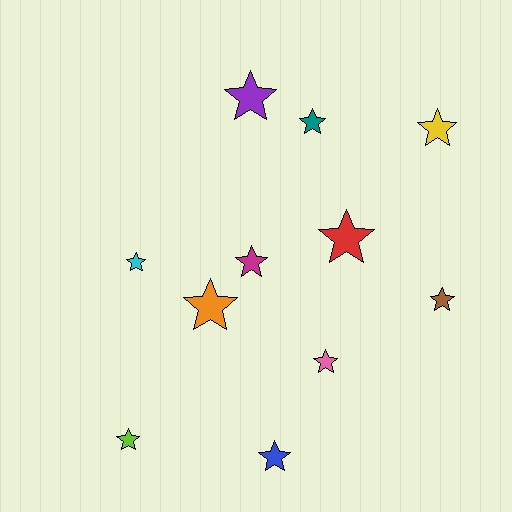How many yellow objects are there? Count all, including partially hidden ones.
There is 1 yellow object.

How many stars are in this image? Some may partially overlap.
There are 11 stars.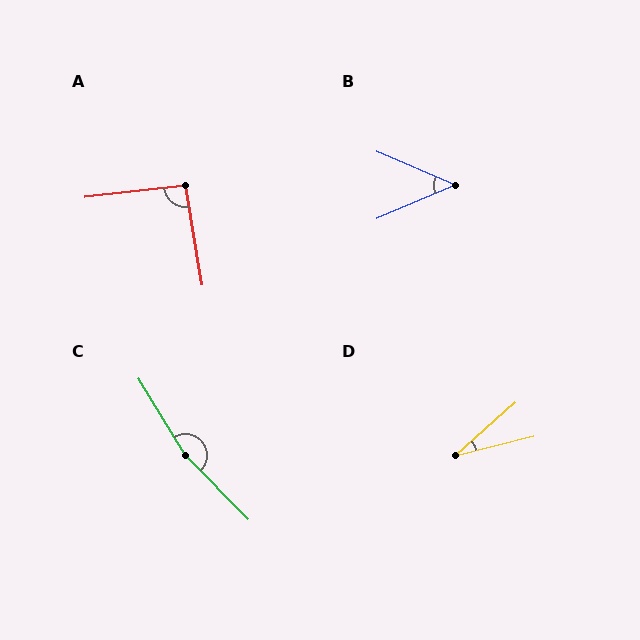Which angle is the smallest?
D, at approximately 28 degrees.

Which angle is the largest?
C, at approximately 167 degrees.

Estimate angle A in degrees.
Approximately 93 degrees.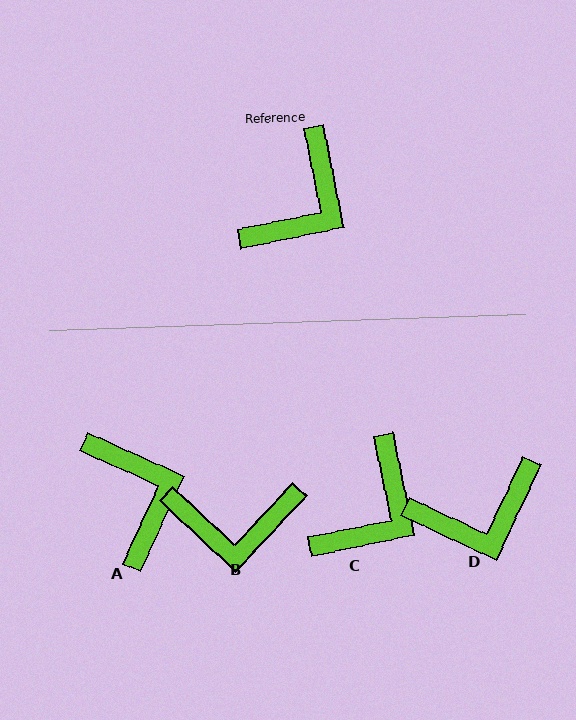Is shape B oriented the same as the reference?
No, it is off by about 55 degrees.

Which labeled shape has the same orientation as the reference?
C.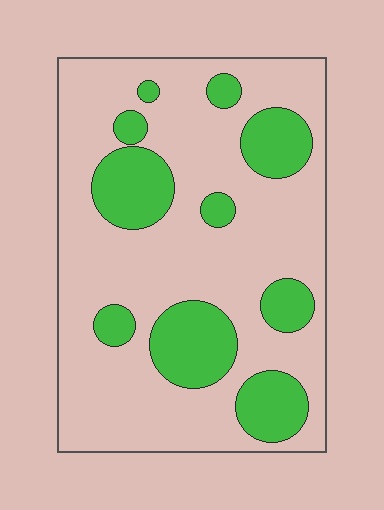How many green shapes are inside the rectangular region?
10.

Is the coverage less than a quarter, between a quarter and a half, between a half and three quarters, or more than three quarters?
Between a quarter and a half.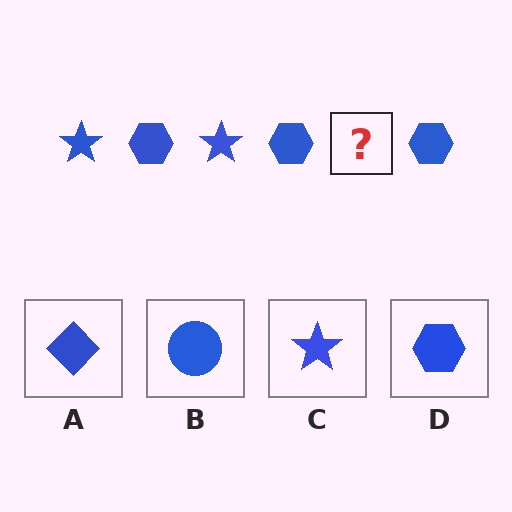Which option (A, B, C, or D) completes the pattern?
C.